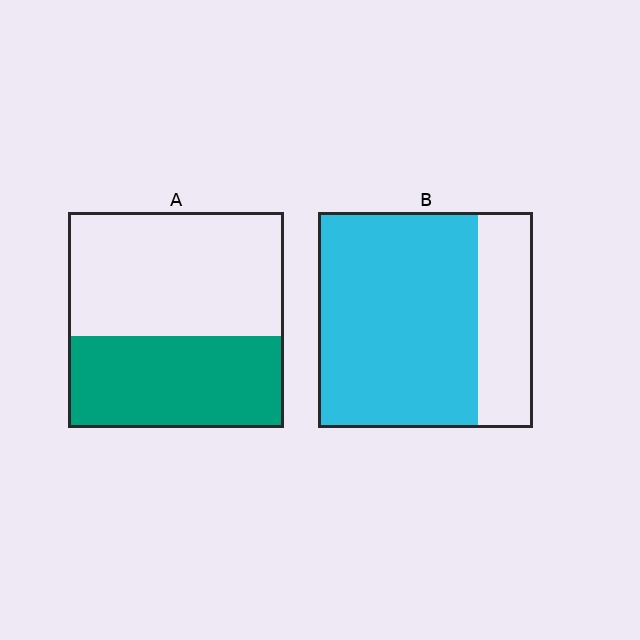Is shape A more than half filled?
No.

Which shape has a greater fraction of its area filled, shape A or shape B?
Shape B.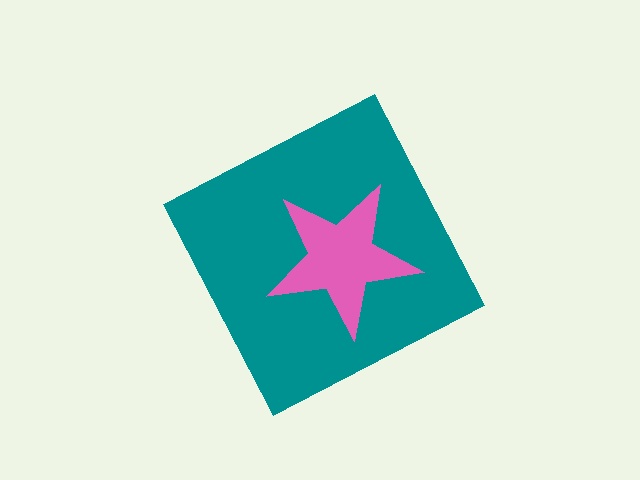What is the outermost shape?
The teal diamond.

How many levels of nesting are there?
2.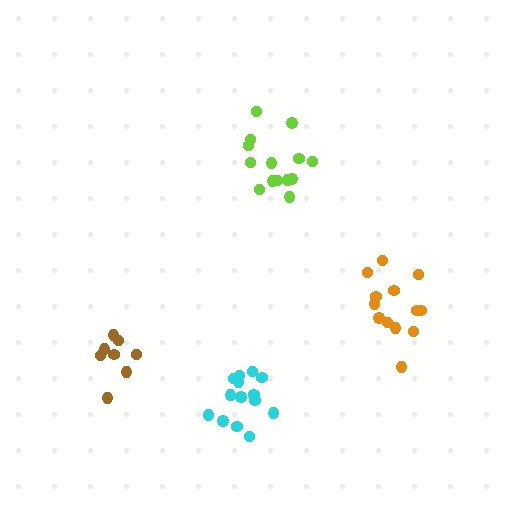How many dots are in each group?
Group 1: 8 dots, Group 2: 14 dots, Group 3: 14 dots, Group 4: 13 dots (49 total).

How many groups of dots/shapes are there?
There are 4 groups.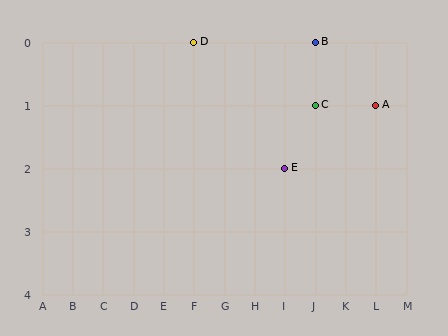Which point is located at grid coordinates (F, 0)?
Point D is at (F, 0).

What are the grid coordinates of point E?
Point E is at grid coordinates (I, 2).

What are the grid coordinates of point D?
Point D is at grid coordinates (F, 0).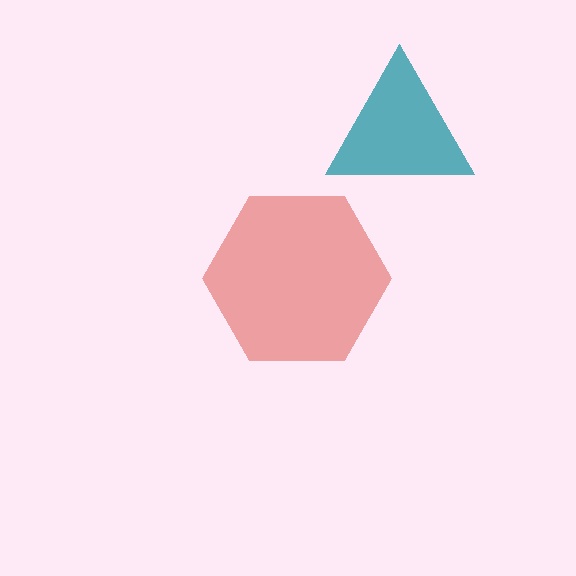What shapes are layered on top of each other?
The layered shapes are: a red hexagon, a teal triangle.